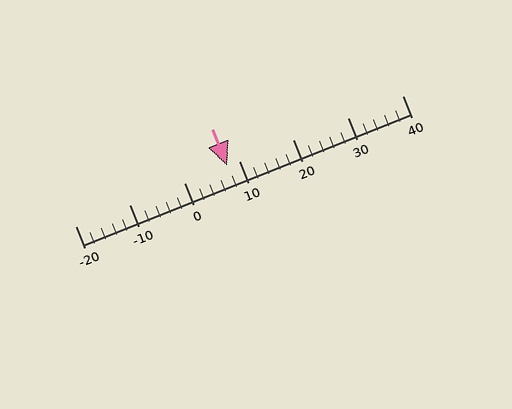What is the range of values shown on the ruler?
The ruler shows values from -20 to 40.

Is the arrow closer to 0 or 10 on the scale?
The arrow is closer to 10.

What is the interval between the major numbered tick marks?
The major tick marks are spaced 10 units apart.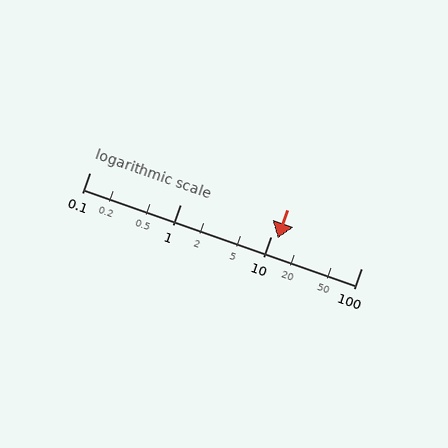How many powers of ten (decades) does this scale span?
The scale spans 3 decades, from 0.1 to 100.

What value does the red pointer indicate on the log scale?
The pointer indicates approximately 12.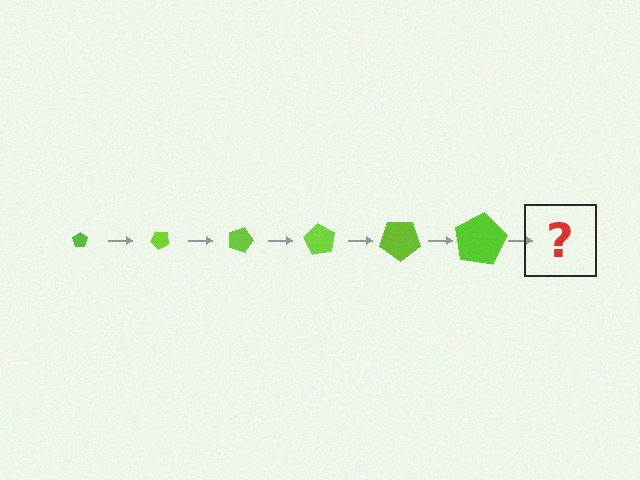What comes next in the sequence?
The next element should be a pentagon, larger than the previous one and rotated 270 degrees from the start.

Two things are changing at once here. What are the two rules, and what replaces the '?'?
The two rules are that the pentagon grows larger each step and it rotates 45 degrees each step. The '?' should be a pentagon, larger than the previous one and rotated 270 degrees from the start.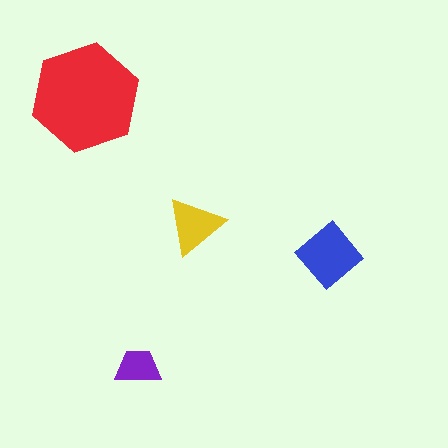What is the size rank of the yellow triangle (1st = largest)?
3rd.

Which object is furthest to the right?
The blue diamond is rightmost.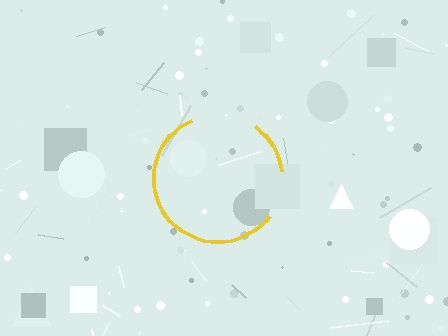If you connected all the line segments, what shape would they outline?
They would outline a circle.